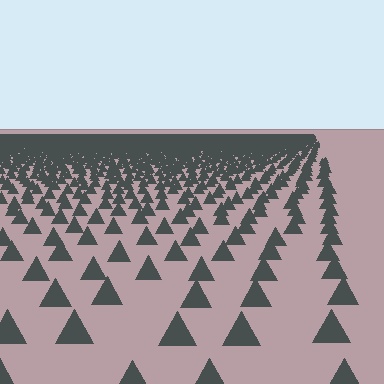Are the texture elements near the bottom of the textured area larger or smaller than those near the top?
Larger. Near the bottom, elements are closer to the viewer and appear at a bigger on-screen size.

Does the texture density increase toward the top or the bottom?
Density increases toward the top.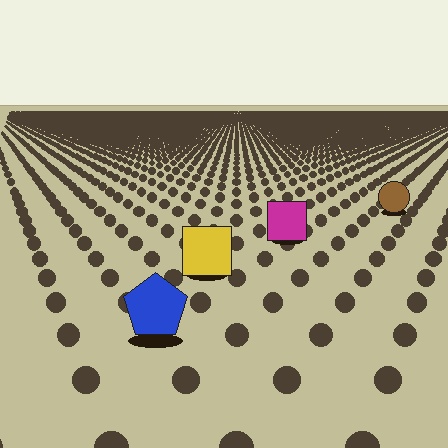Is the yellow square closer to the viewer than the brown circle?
Yes. The yellow square is closer — you can tell from the texture gradient: the ground texture is coarser near it.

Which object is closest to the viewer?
The blue pentagon is closest. The texture marks near it are larger and more spread out.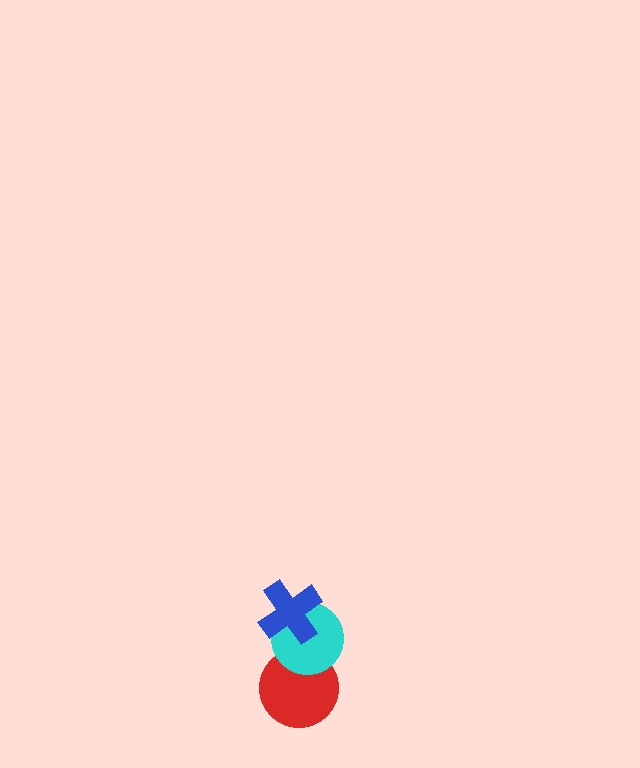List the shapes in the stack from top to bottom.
From top to bottom: the blue cross, the cyan circle, the red circle.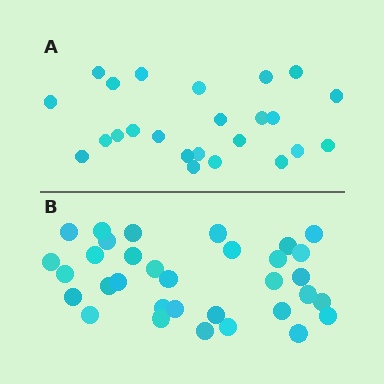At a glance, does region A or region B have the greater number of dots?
Region B (the bottom region) has more dots.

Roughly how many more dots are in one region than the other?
Region B has roughly 8 or so more dots than region A.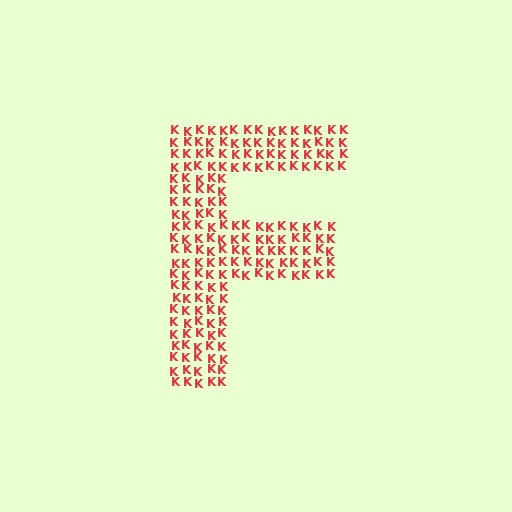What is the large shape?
The large shape is the letter F.